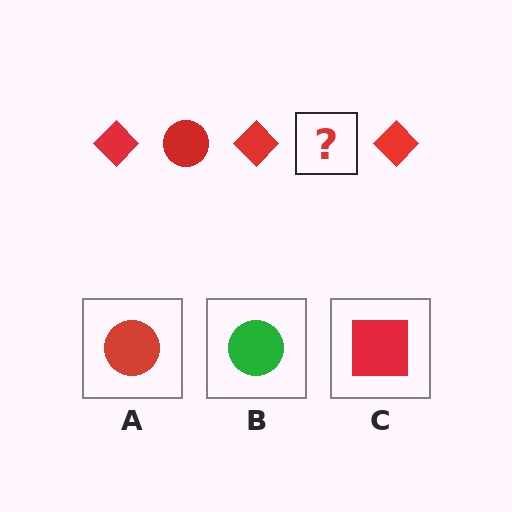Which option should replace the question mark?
Option A.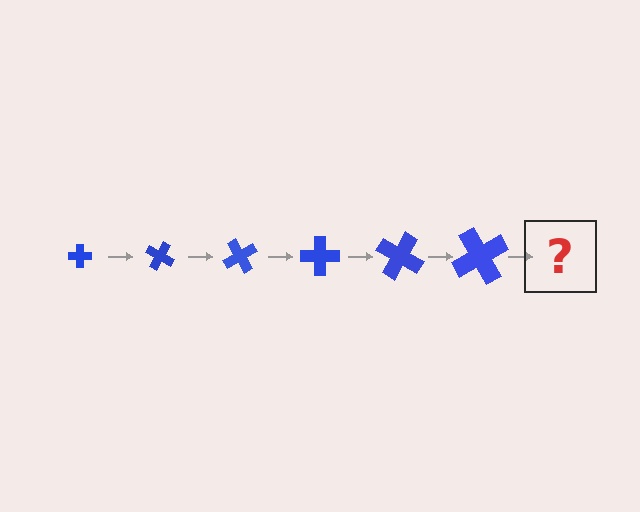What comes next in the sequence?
The next element should be a cross, larger than the previous one and rotated 180 degrees from the start.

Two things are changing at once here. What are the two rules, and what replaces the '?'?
The two rules are that the cross grows larger each step and it rotates 30 degrees each step. The '?' should be a cross, larger than the previous one and rotated 180 degrees from the start.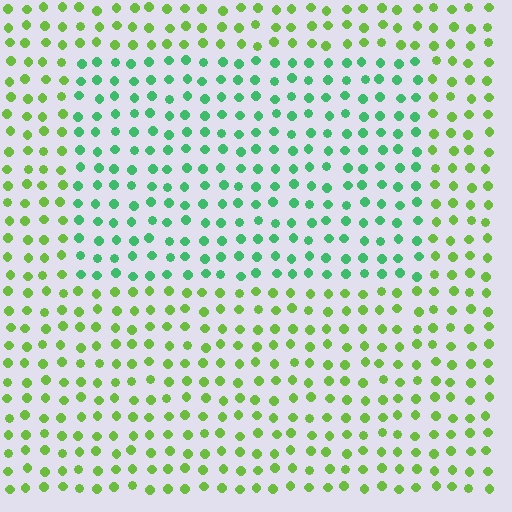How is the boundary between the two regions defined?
The boundary is defined purely by a slight shift in hue (about 43 degrees). Spacing, size, and orientation are identical on both sides.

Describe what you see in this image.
The image is filled with small lime elements in a uniform arrangement. A rectangle-shaped region is visible where the elements are tinted to a slightly different hue, forming a subtle color boundary.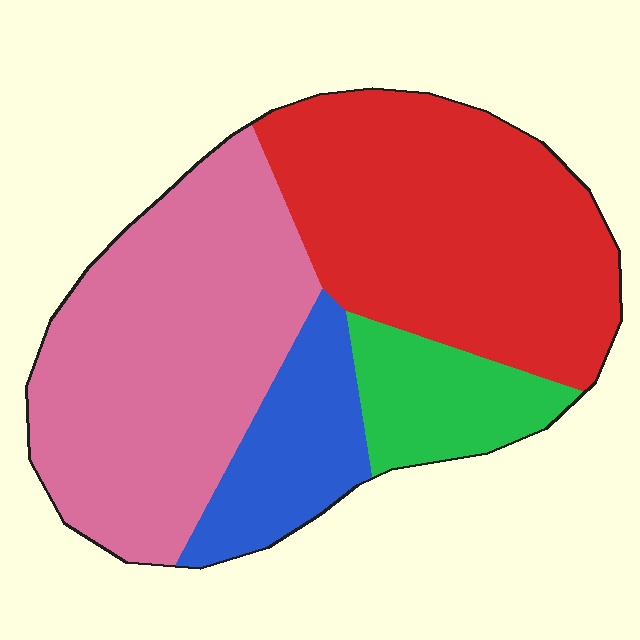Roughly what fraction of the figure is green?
Green takes up about one tenth (1/10) of the figure.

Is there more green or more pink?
Pink.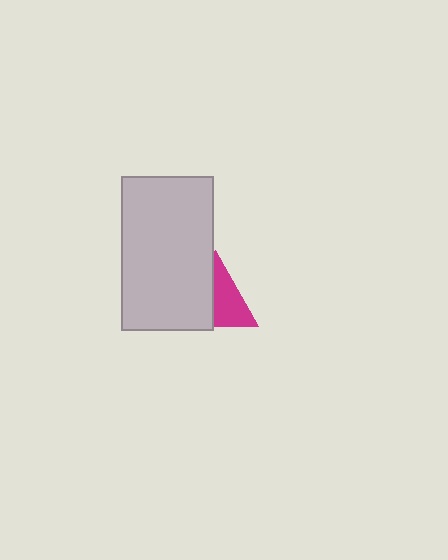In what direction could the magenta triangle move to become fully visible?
The magenta triangle could move right. That would shift it out from behind the light gray rectangle entirely.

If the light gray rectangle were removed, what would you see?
You would see the complete magenta triangle.